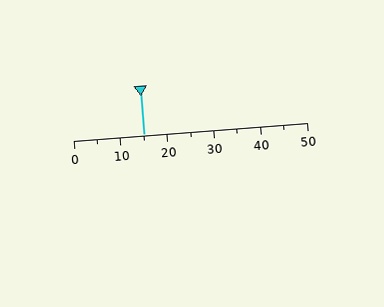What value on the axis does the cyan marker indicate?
The marker indicates approximately 15.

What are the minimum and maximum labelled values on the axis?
The axis runs from 0 to 50.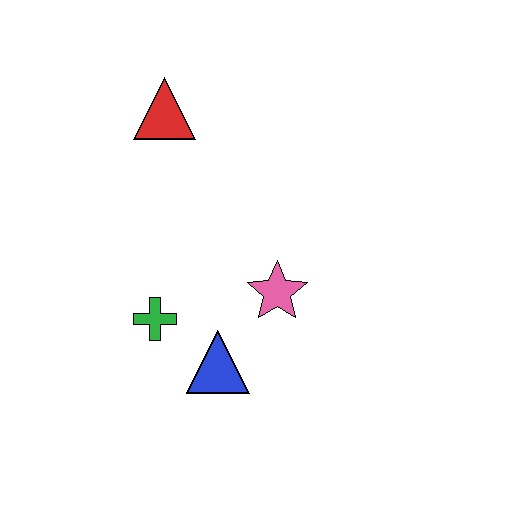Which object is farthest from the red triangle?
The blue triangle is farthest from the red triangle.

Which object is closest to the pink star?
The blue triangle is closest to the pink star.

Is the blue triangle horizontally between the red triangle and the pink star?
Yes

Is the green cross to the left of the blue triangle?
Yes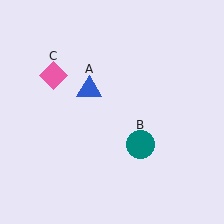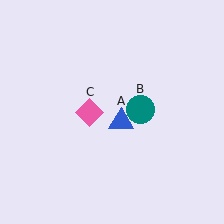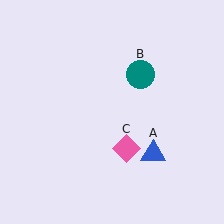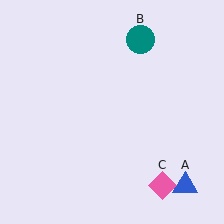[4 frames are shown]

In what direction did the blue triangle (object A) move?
The blue triangle (object A) moved down and to the right.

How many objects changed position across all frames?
3 objects changed position: blue triangle (object A), teal circle (object B), pink diamond (object C).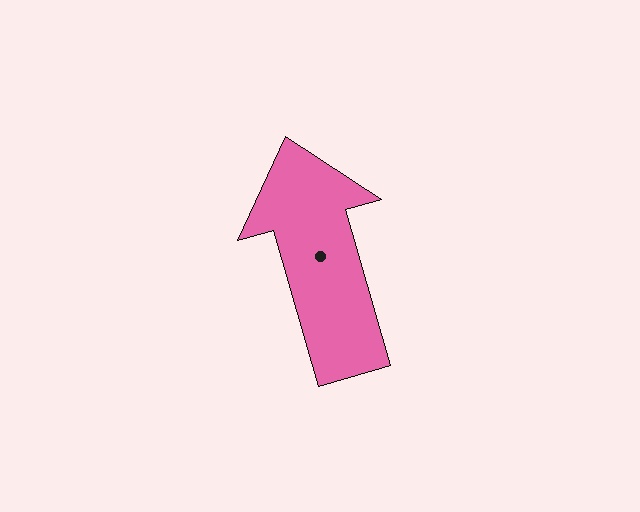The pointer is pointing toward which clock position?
Roughly 11 o'clock.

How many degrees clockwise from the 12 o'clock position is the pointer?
Approximately 344 degrees.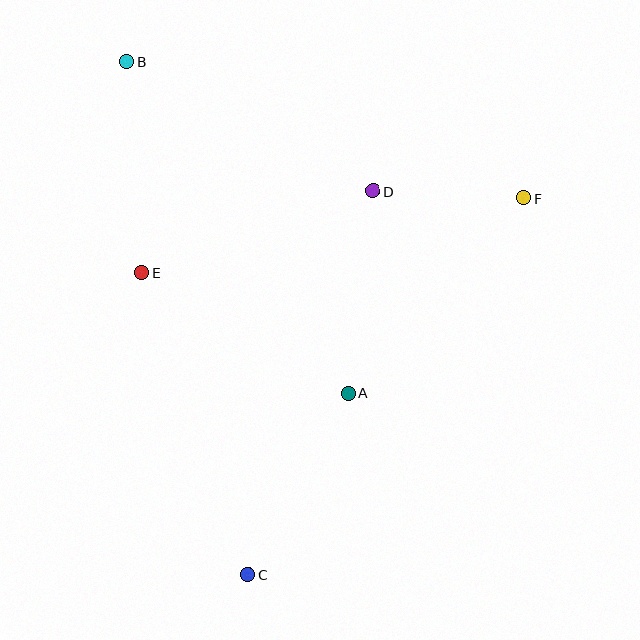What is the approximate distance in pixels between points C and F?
The distance between C and F is approximately 467 pixels.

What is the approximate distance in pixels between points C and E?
The distance between C and E is approximately 320 pixels.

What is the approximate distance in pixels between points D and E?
The distance between D and E is approximately 245 pixels.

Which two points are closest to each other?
Points D and F are closest to each other.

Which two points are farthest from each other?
Points B and C are farthest from each other.